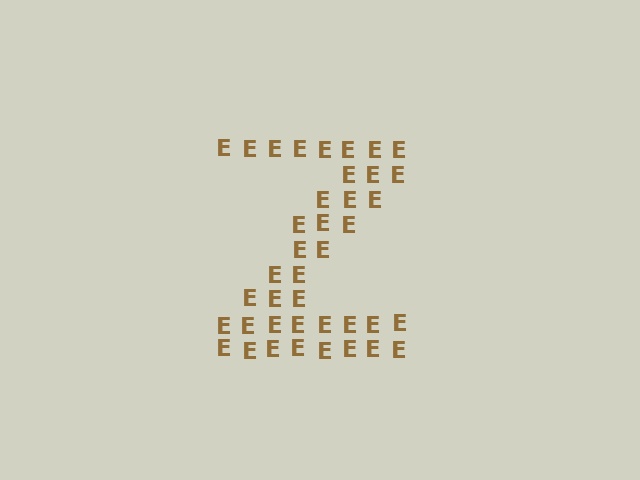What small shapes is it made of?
It is made of small letter E's.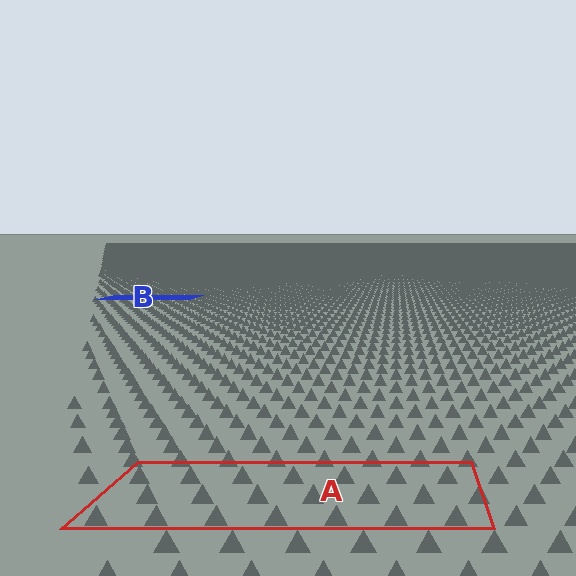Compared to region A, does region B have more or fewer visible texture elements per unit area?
Region B has more texture elements per unit area — they are packed more densely because it is farther away.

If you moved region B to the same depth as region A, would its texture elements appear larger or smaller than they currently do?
They would appear larger. At a closer depth, the same texture elements are projected at a bigger on-screen size.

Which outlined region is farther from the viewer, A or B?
Region B is farther from the viewer — the texture elements inside it appear smaller and more densely packed.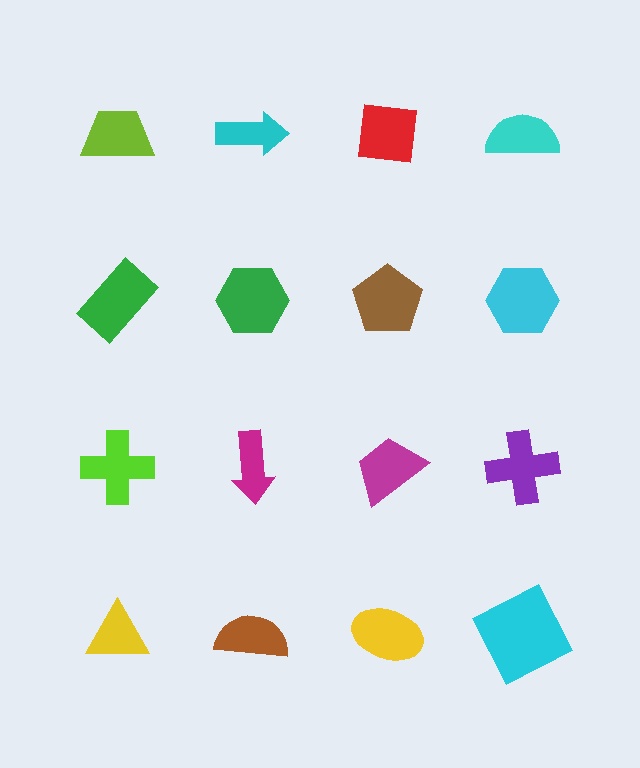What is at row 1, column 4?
A cyan semicircle.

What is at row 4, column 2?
A brown semicircle.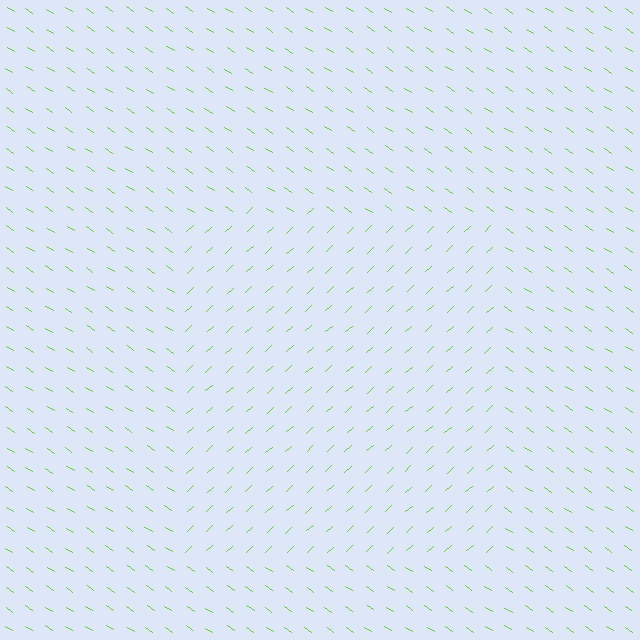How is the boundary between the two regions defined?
The boundary is defined purely by a change in line orientation (approximately 76 degrees difference). All lines are the same color and thickness.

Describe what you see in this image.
The image is filled with small lime line segments. A rectangle region in the image has lines oriented differently from the surrounding lines, creating a visible texture boundary.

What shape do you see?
I see a rectangle.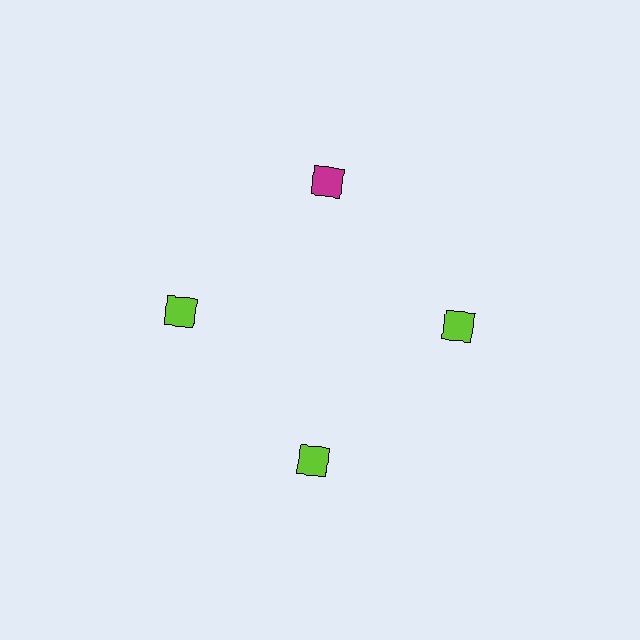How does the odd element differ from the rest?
It has a different color: magenta instead of lime.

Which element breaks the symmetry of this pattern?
The magenta diamond at roughly the 12 o'clock position breaks the symmetry. All other shapes are lime diamonds.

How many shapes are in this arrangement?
There are 4 shapes arranged in a ring pattern.